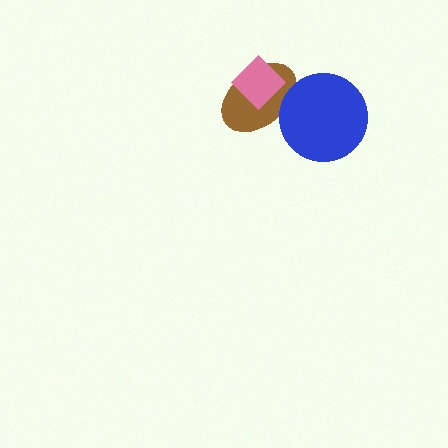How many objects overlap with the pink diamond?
1 object overlaps with the pink diamond.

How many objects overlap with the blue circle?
1 object overlaps with the blue circle.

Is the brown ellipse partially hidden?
Yes, it is partially covered by another shape.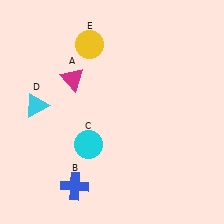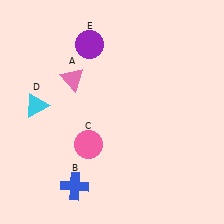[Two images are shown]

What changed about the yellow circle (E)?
In Image 1, E is yellow. In Image 2, it changed to purple.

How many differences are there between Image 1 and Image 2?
There are 3 differences between the two images.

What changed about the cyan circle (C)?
In Image 1, C is cyan. In Image 2, it changed to pink.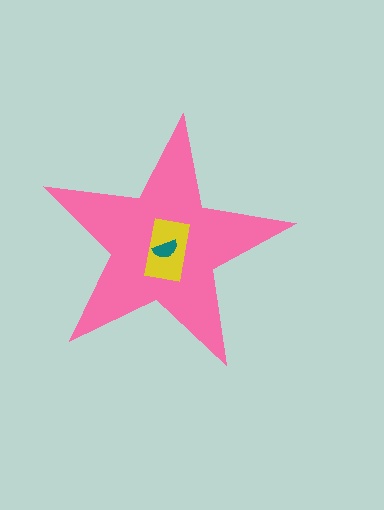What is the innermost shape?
The teal semicircle.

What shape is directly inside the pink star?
The yellow rectangle.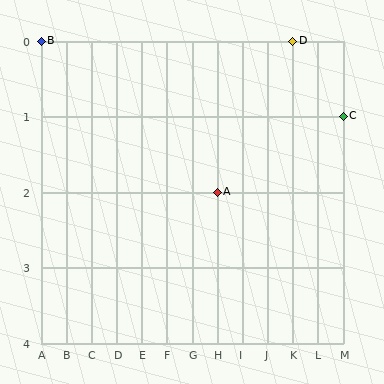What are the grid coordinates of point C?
Point C is at grid coordinates (M, 1).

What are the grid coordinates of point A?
Point A is at grid coordinates (H, 2).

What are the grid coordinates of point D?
Point D is at grid coordinates (K, 0).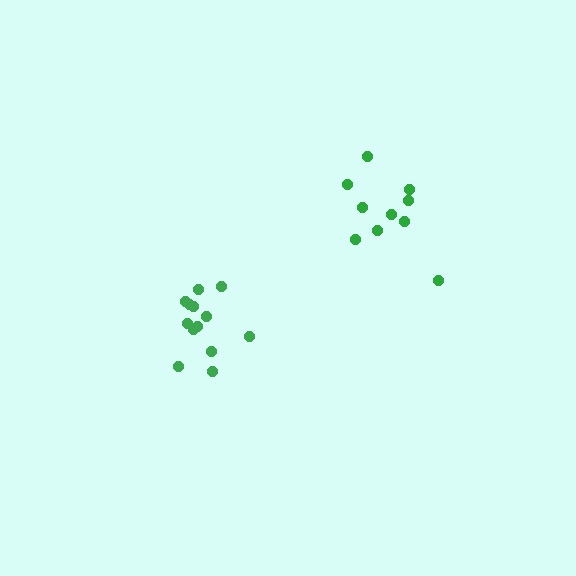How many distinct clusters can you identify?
There are 2 distinct clusters.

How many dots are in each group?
Group 1: 13 dots, Group 2: 10 dots (23 total).